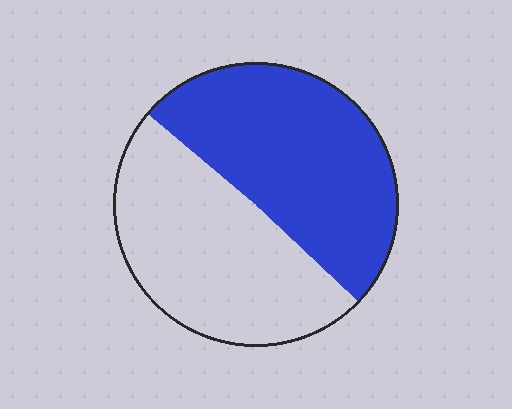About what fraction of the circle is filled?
About one half (1/2).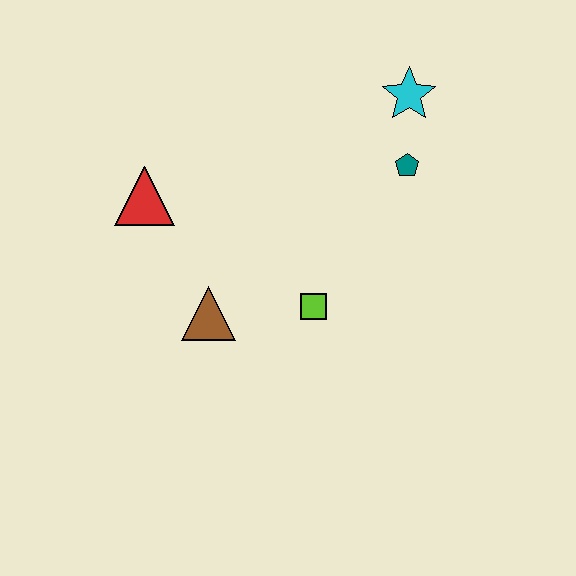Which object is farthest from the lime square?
The cyan star is farthest from the lime square.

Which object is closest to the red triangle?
The brown triangle is closest to the red triangle.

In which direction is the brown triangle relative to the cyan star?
The brown triangle is below the cyan star.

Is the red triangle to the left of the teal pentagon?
Yes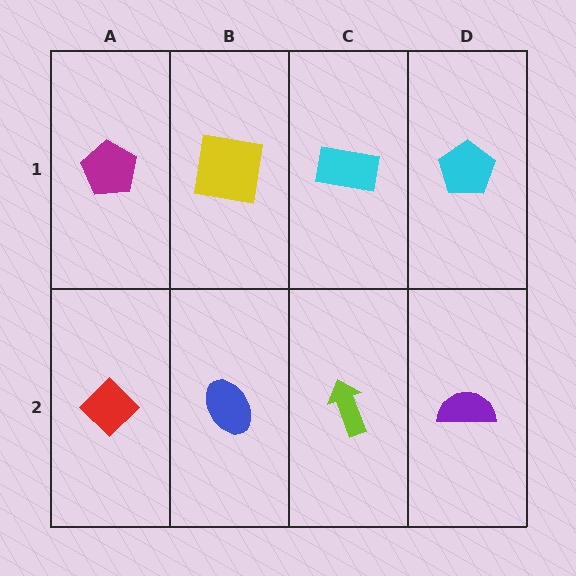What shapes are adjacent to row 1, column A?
A red diamond (row 2, column A), a yellow square (row 1, column B).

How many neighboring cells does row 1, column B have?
3.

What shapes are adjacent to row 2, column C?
A cyan rectangle (row 1, column C), a blue ellipse (row 2, column B), a purple semicircle (row 2, column D).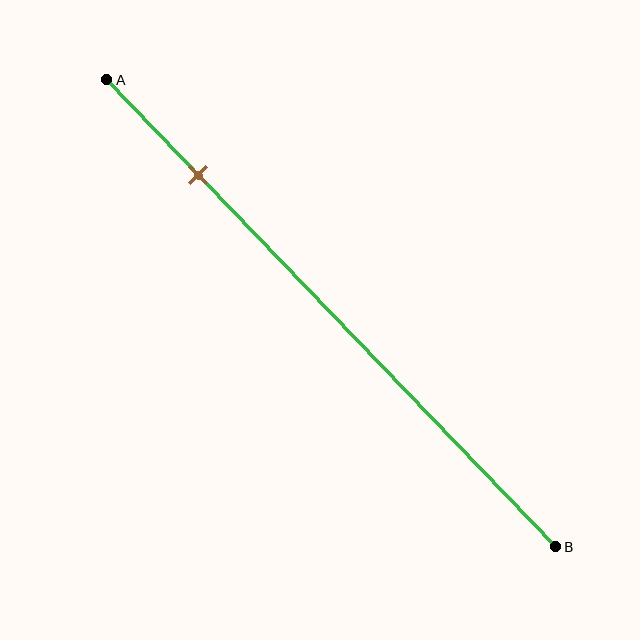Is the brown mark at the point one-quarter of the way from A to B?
No, the mark is at about 20% from A, not at the 25% one-quarter point.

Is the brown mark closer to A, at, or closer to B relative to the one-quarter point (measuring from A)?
The brown mark is closer to point A than the one-quarter point of segment AB.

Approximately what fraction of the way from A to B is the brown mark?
The brown mark is approximately 20% of the way from A to B.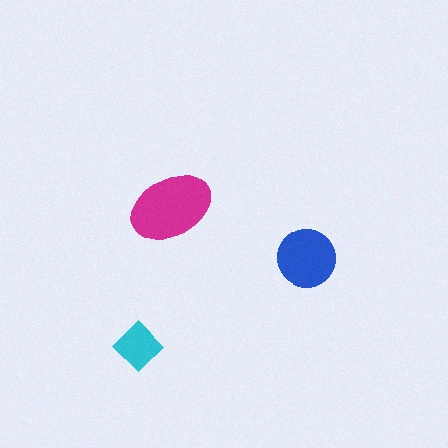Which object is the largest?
The magenta ellipse.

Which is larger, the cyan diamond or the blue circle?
The blue circle.